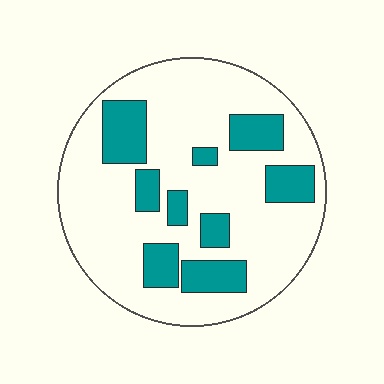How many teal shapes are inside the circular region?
9.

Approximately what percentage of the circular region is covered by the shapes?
Approximately 25%.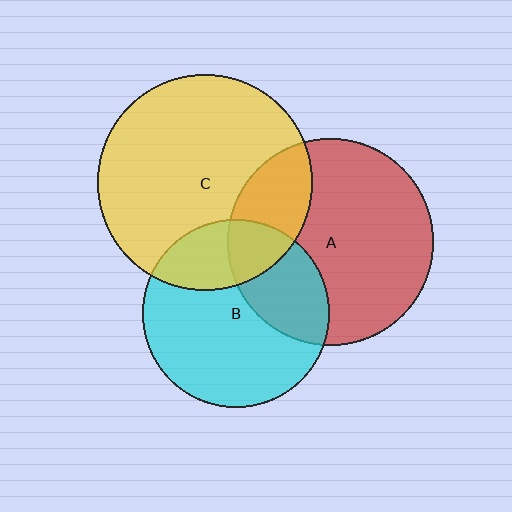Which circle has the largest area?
Circle C (yellow).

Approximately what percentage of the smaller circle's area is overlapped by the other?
Approximately 25%.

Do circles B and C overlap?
Yes.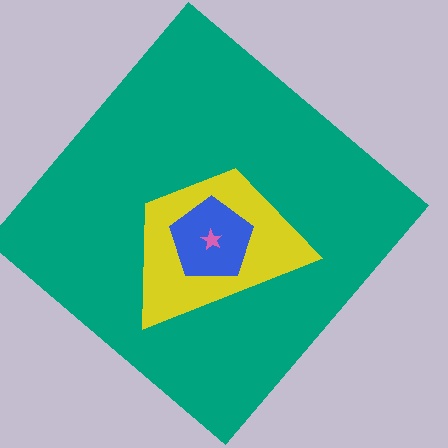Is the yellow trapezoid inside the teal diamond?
Yes.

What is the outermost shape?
The teal diamond.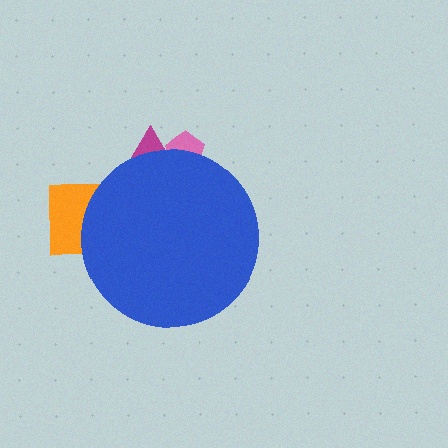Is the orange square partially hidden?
Yes, the orange square is partially hidden behind the blue circle.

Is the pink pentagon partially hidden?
Yes, the pink pentagon is partially hidden behind the blue circle.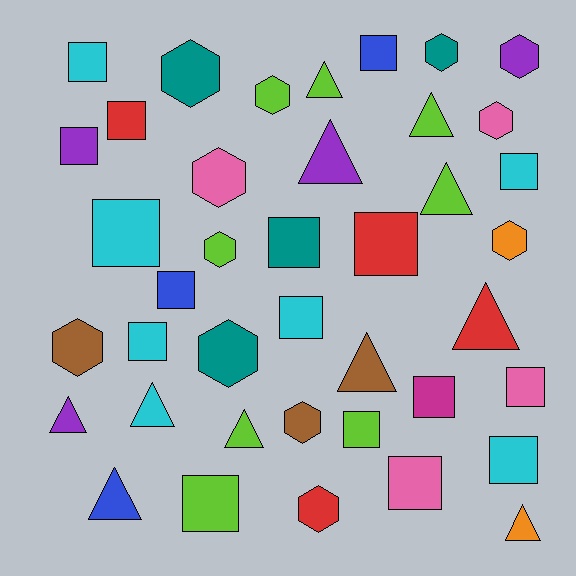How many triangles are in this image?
There are 11 triangles.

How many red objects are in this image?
There are 4 red objects.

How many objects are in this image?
There are 40 objects.